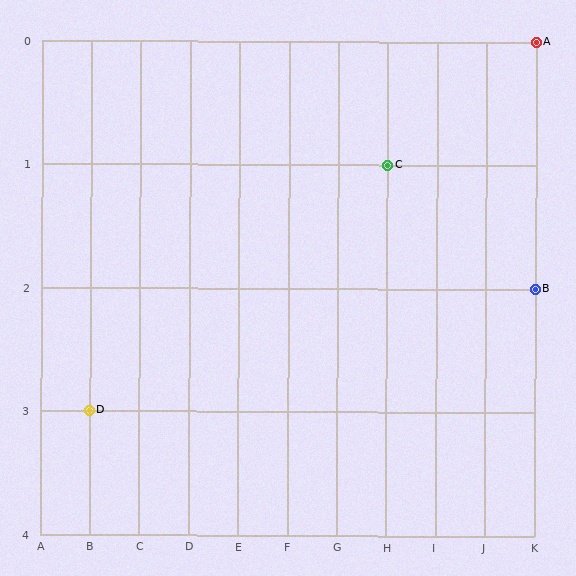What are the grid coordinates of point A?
Point A is at grid coordinates (K, 0).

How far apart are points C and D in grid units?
Points C and D are 6 columns and 2 rows apart (about 6.3 grid units diagonally).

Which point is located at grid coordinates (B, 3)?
Point D is at (B, 3).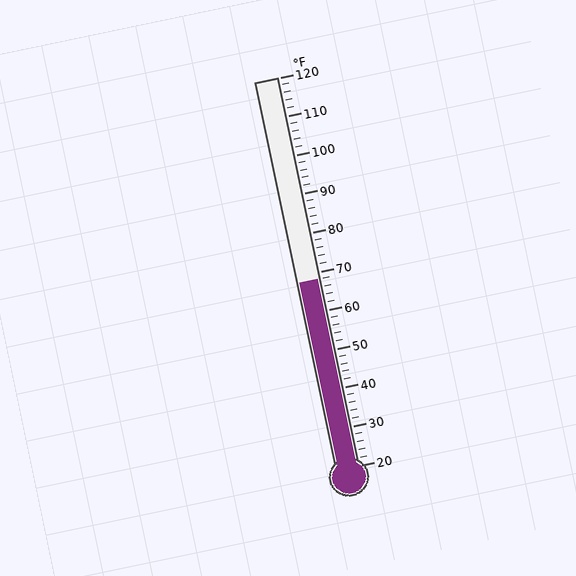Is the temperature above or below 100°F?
The temperature is below 100°F.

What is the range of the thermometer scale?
The thermometer scale ranges from 20°F to 120°F.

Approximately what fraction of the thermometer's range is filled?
The thermometer is filled to approximately 50% of its range.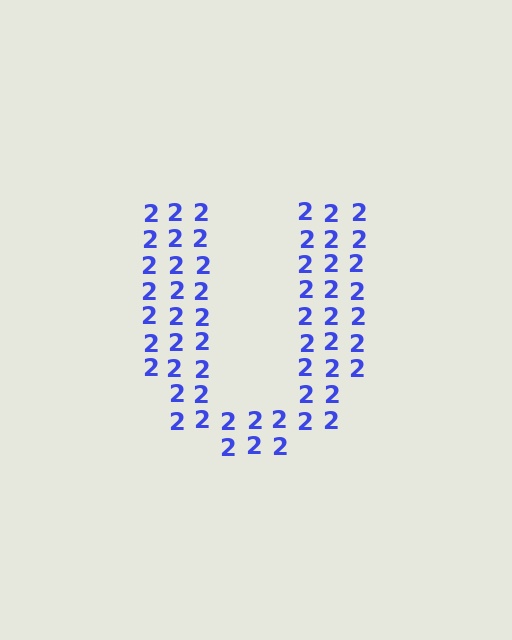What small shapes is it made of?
It is made of small digit 2's.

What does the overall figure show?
The overall figure shows the letter U.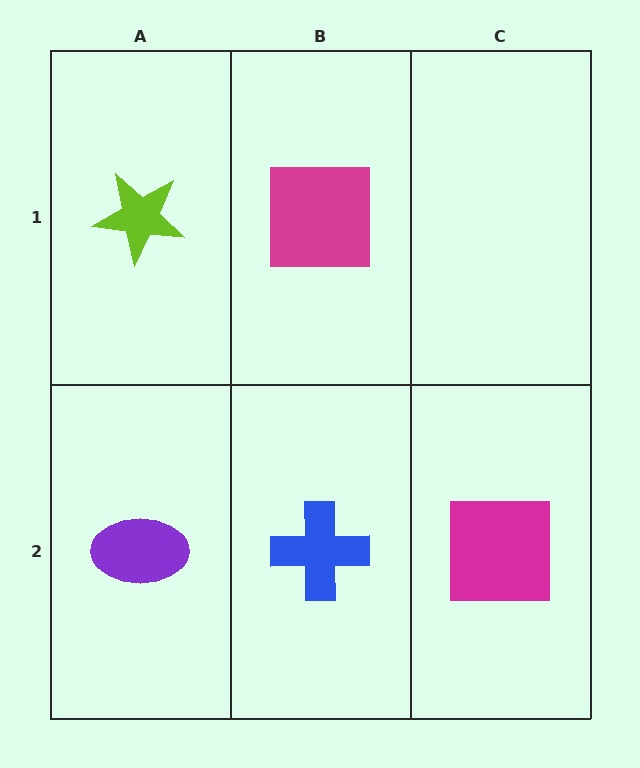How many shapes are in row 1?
2 shapes.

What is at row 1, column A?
A lime star.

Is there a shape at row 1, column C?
No, that cell is empty.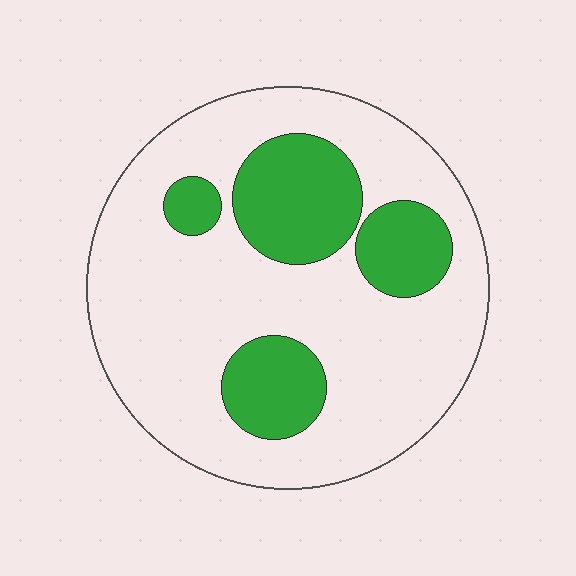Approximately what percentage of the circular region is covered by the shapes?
Approximately 25%.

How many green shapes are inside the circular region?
4.